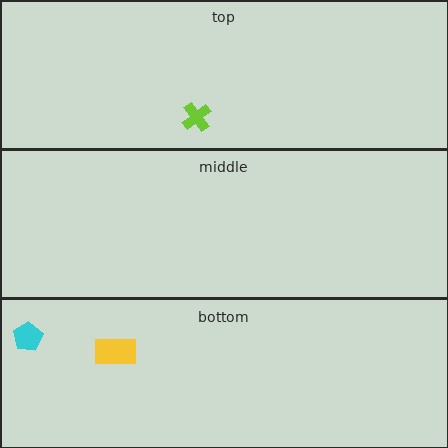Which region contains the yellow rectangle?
The bottom region.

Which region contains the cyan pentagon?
The bottom region.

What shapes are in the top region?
The lime cross.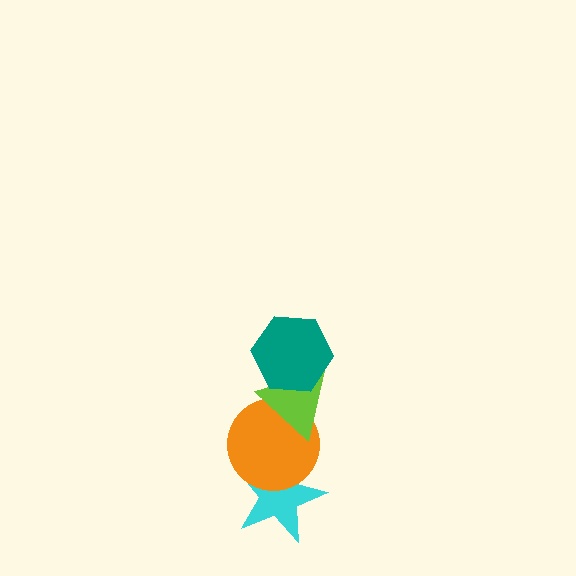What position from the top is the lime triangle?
The lime triangle is 2nd from the top.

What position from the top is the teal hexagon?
The teal hexagon is 1st from the top.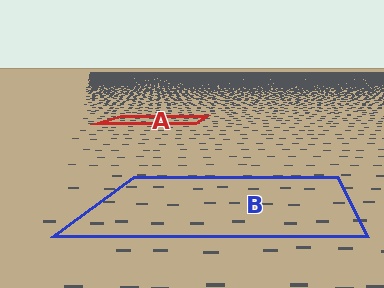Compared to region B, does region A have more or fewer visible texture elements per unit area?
Region A has more texture elements per unit area — they are packed more densely because it is farther away.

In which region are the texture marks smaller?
The texture marks are smaller in region A, because it is farther away.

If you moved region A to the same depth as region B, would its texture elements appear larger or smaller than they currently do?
They would appear larger. At a closer depth, the same texture elements are projected at a bigger on-screen size.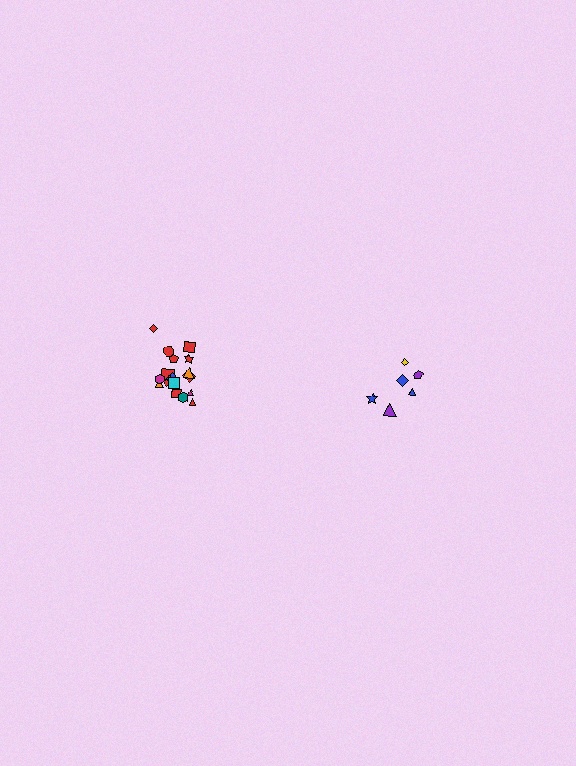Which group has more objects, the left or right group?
The left group.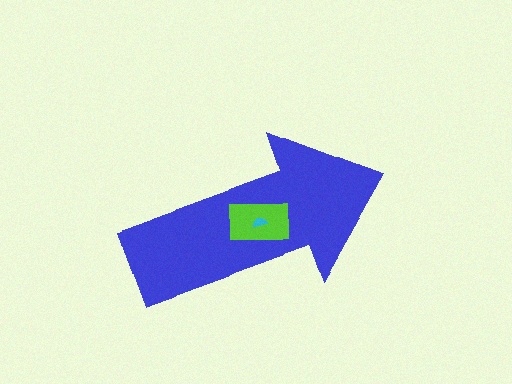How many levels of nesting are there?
3.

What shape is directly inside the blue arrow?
The lime rectangle.